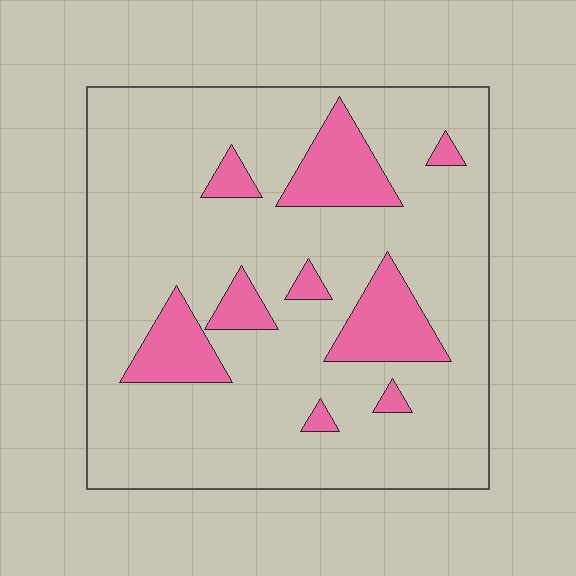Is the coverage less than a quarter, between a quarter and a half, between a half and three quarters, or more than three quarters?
Less than a quarter.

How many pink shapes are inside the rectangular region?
9.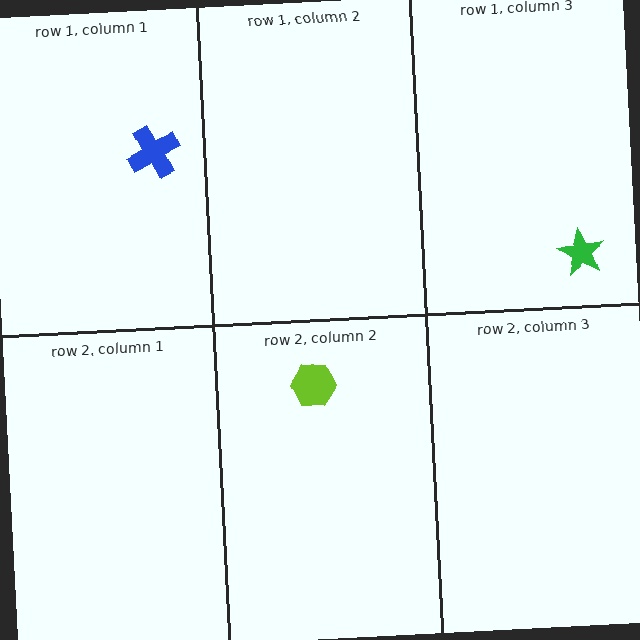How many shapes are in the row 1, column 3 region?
1.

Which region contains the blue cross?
The row 1, column 1 region.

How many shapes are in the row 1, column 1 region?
1.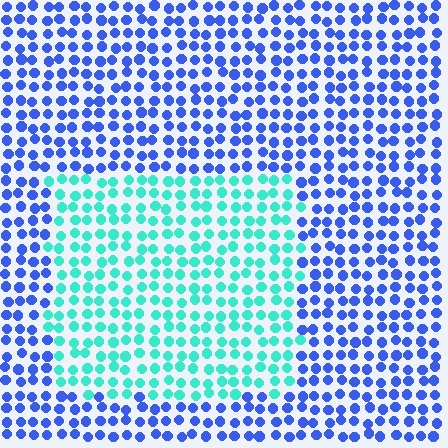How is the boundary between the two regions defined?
The boundary is defined purely by a slight shift in hue (about 59 degrees). Spacing, size, and orientation are identical on both sides.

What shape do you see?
I see a rectangle.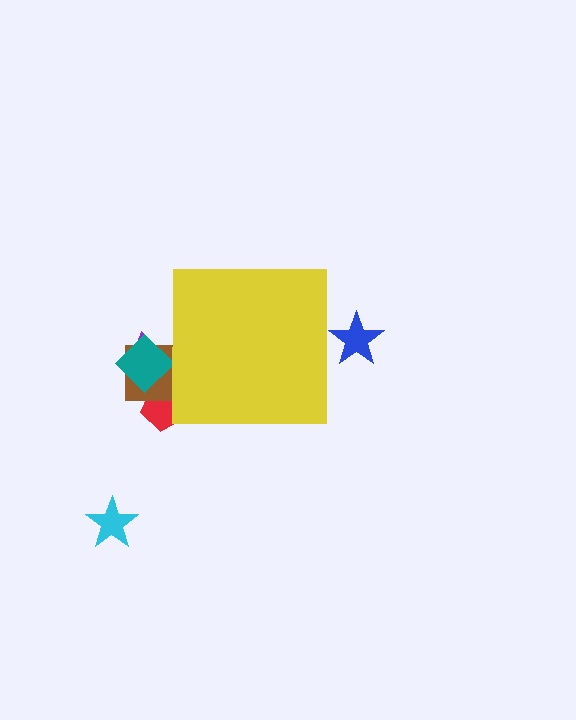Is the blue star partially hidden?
Yes, the blue star is partially hidden behind the yellow square.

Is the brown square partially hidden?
Yes, the brown square is partially hidden behind the yellow square.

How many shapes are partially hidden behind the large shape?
5 shapes are partially hidden.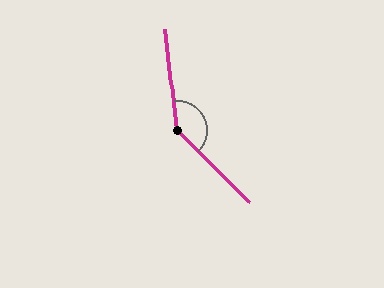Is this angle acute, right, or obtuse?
It is obtuse.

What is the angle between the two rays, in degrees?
Approximately 141 degrees.